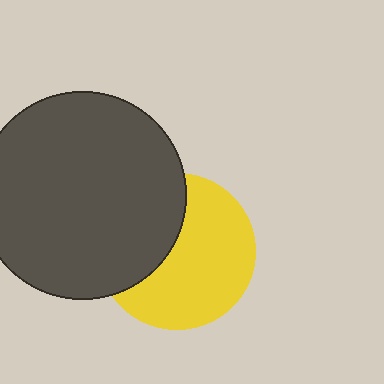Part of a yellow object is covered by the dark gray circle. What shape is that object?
It is a circle.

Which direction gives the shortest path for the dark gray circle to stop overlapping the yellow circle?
Moving left gives the shortest separation.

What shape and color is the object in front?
The object in front is a dark gray circle.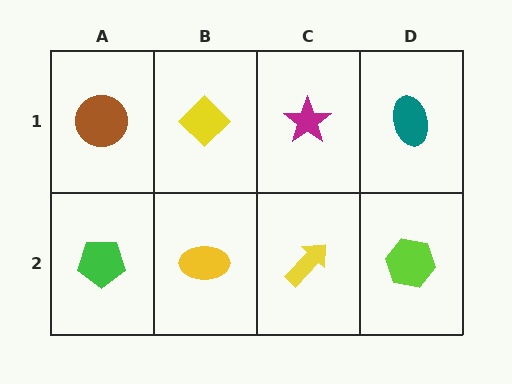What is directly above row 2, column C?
A magenta star.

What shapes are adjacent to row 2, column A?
A brown circle (row 1, column A), a yellow ellipse (row 2, column B).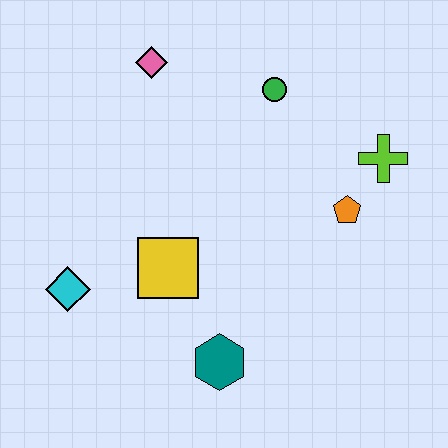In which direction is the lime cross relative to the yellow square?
The lime cross is to the right of the yellow square.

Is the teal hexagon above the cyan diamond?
No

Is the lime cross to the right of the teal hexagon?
Yes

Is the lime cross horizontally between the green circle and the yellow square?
No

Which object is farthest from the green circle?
The cyan diamond is farthest from the green circle.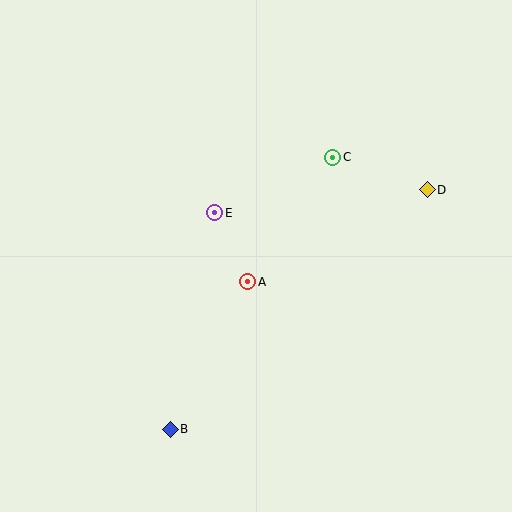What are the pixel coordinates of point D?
Point D is at (427, 190).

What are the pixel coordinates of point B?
Point B is at (170, 429).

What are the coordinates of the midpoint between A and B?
The midpoint between A and B is at (209, 355).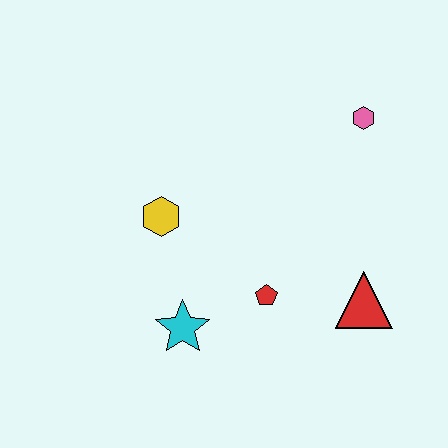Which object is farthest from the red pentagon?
The pink hexagon is farthest from the red pentagon.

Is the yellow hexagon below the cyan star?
No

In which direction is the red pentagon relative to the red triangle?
The red pentagon is to the left of the red triangle.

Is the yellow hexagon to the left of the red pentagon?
Yes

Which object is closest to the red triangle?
The red pentagon is closest to the red triangle.